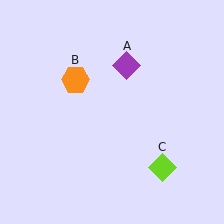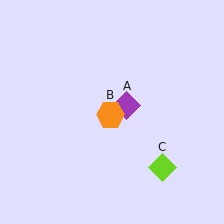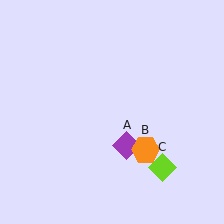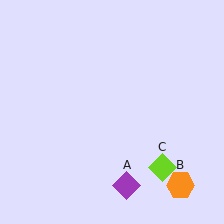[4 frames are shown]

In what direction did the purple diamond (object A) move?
The purple diamond (object A) moved down.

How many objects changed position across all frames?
2 objects changed position: purple diamond (object A), orange hexagon (object B).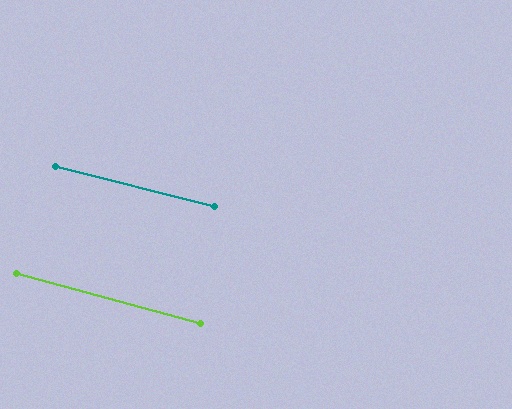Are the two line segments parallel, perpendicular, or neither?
Parallel — their directions differ by only 0.9°.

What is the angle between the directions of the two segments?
Approximately 1 degree.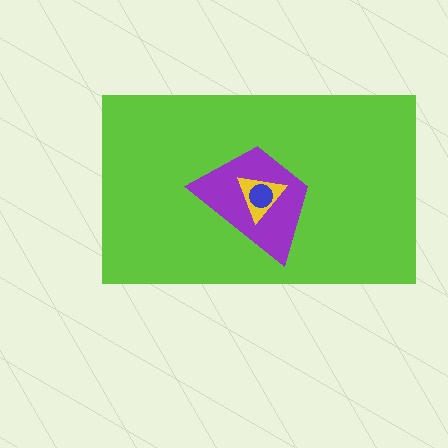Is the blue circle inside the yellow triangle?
Yes.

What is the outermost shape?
The lime rectangle.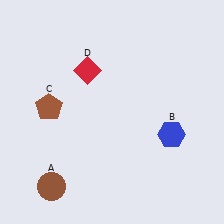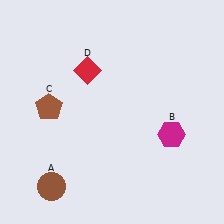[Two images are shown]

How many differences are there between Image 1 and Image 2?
There is 1 difference between the two images.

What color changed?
The hexagon (B) changed from blue in Image 1 to magenta in Image 2.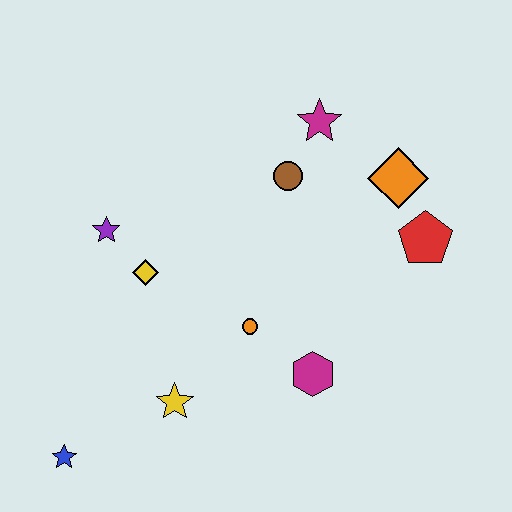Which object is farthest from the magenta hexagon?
The blue star is farthest from the magenta hexagon.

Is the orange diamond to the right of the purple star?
Yes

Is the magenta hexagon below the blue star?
No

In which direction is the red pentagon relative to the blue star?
The red pentagon is to the right of the blue star.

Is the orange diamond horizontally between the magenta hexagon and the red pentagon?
Yes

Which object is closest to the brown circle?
The magenta star is closest to the brown circle.